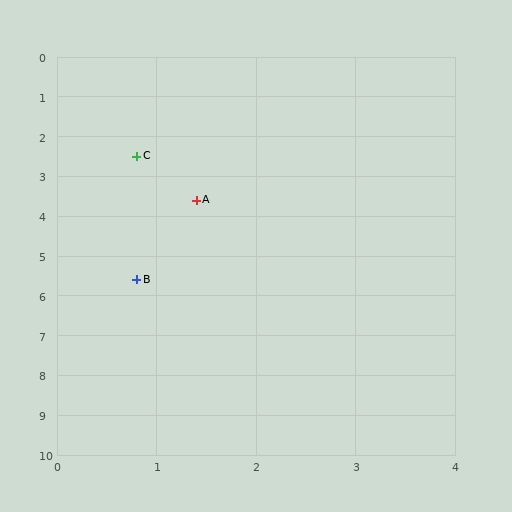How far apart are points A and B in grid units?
Points A and B are about 2.1 grid units apart.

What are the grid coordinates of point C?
Point C is at approximately (0.8, 2.5).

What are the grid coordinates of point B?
Point B is at approximately (0.8, 5.6).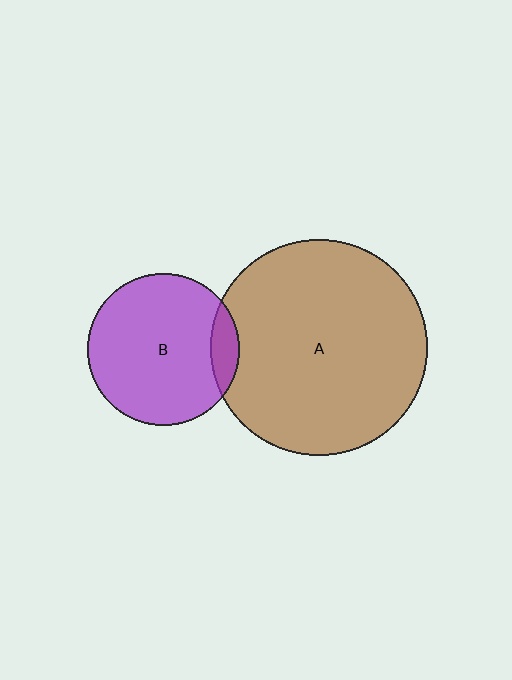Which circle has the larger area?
Circle A (brown).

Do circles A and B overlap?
Yes.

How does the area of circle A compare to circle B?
Approximately 2.0 times.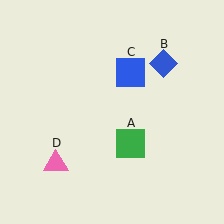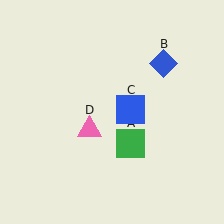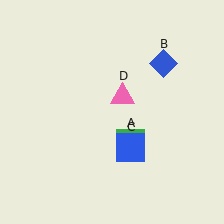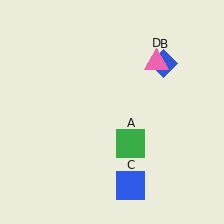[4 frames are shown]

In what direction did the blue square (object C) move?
The blue square (object C) moved down.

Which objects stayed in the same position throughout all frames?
Green square (object A) and blue diamond (object B) remained stationary.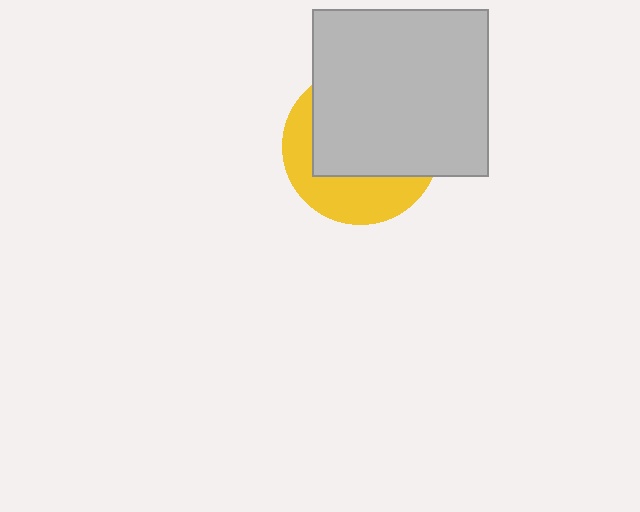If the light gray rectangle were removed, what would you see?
You would see the complete yellow circle.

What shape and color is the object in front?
The object in front is a light gray rectangle.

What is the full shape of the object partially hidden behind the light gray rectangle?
The partially hidden object is a yellow circle.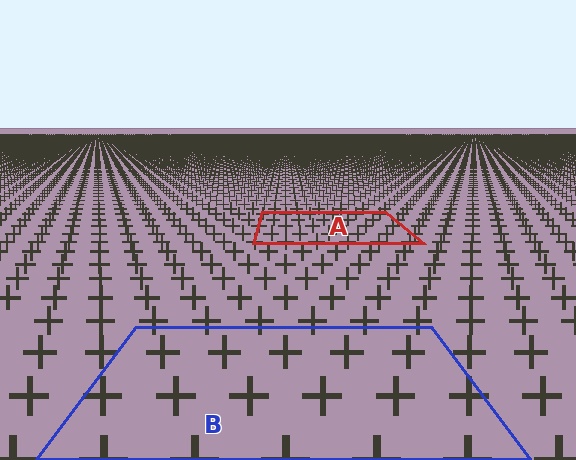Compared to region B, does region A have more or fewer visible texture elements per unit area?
Region A has more texture elements per unit area — they are packed more densely because it is farther away.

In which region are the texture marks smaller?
The texture marks are smaller in region A, because it is farther away.